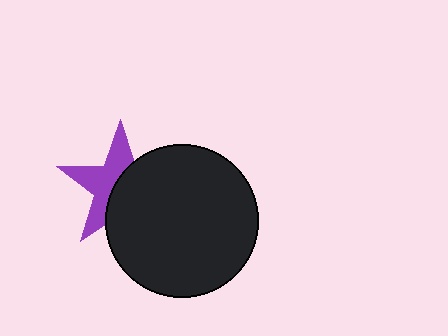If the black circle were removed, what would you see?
You would see the complete purple star.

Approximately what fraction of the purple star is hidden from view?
Roughly 51% of the purple star is hidden behind the black circle.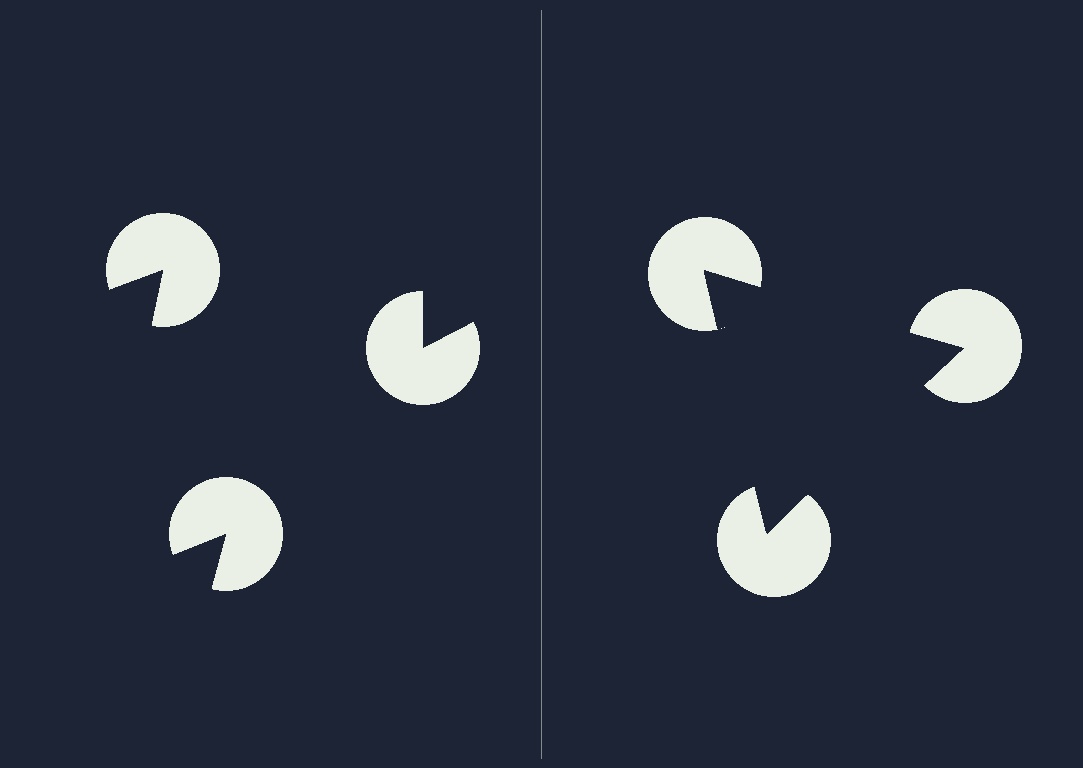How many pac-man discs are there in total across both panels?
6 — 3 on each side.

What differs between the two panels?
The pac-man discs are positioned identically on both sides; only the wedge orientations differ. On the right they align to a triangle; on the left they are misaligned.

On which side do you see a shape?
An illusory triangle appears on the right side. On the left side the wedge cuts are rotated, so no coherent shape forms.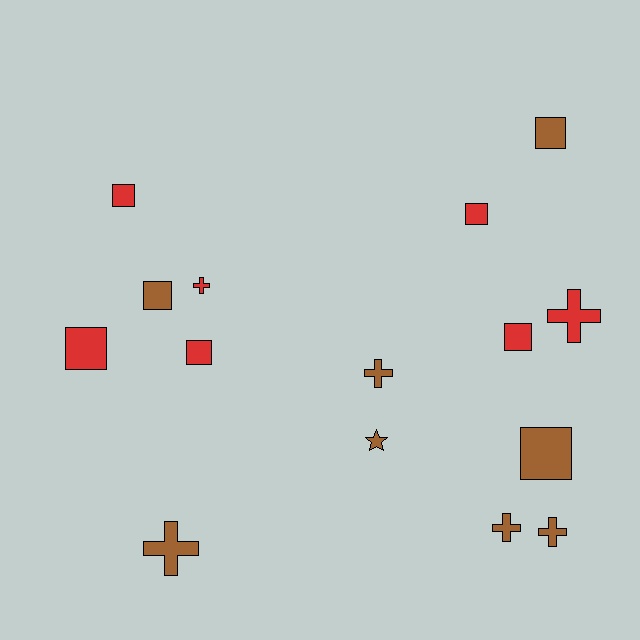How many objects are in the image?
There are 15 objects.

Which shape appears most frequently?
Square, with 8 objects.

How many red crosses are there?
There are 2 red crosses.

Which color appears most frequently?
Brown, with 8 objects.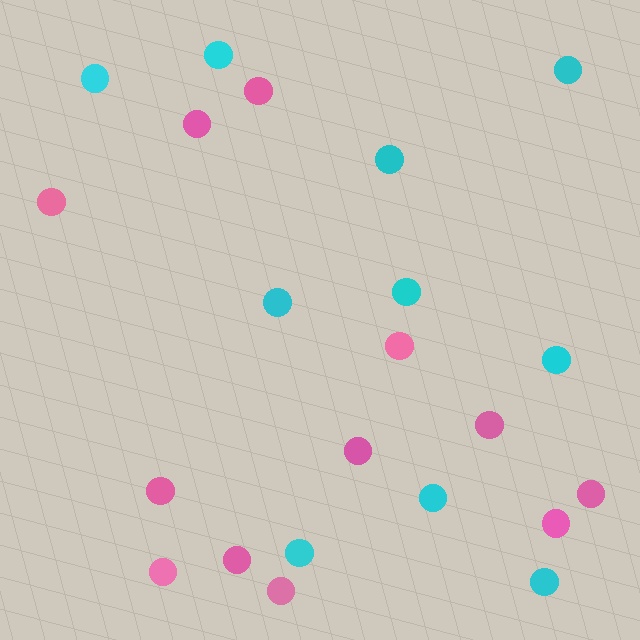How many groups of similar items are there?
There are 2 groups: one group of pink circles (12) and one group of cyan circles (10).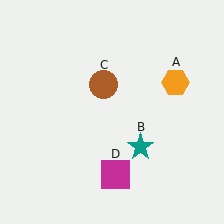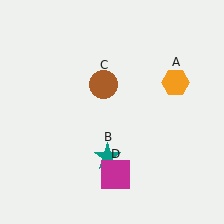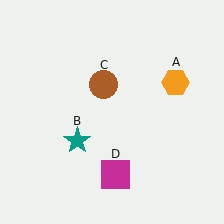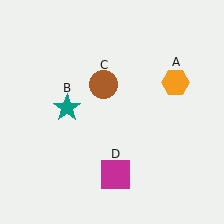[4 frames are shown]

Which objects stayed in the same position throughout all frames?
Orange hexagon (object A) and brown circle (object C) and magenta square (object D) remained stationary.